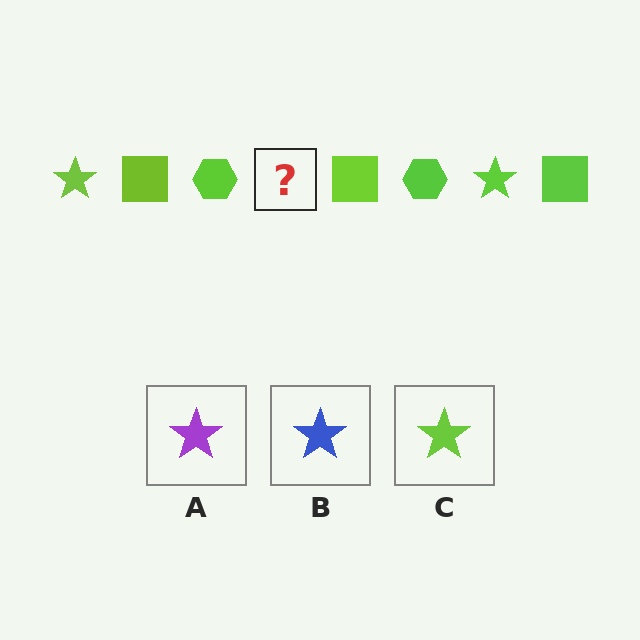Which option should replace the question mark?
Option C.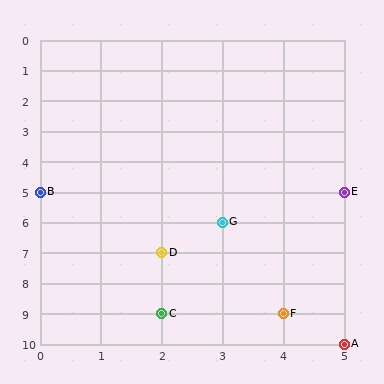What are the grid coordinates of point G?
Point G is at grid coordinates (3, 6).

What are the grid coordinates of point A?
Point A is at grid coordinates (5, 10).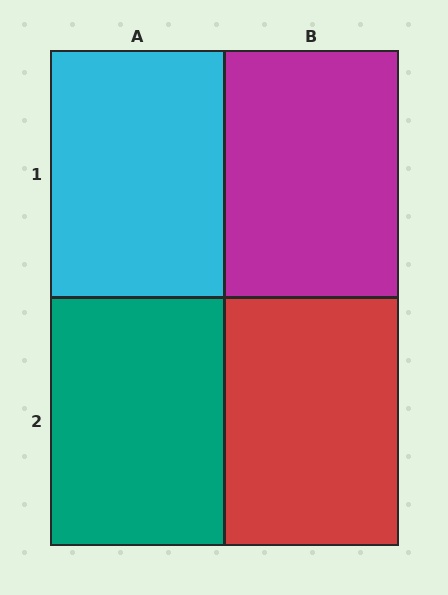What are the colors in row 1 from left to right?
Cyan, magenta.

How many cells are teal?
1 cell is teal.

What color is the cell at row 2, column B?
Red.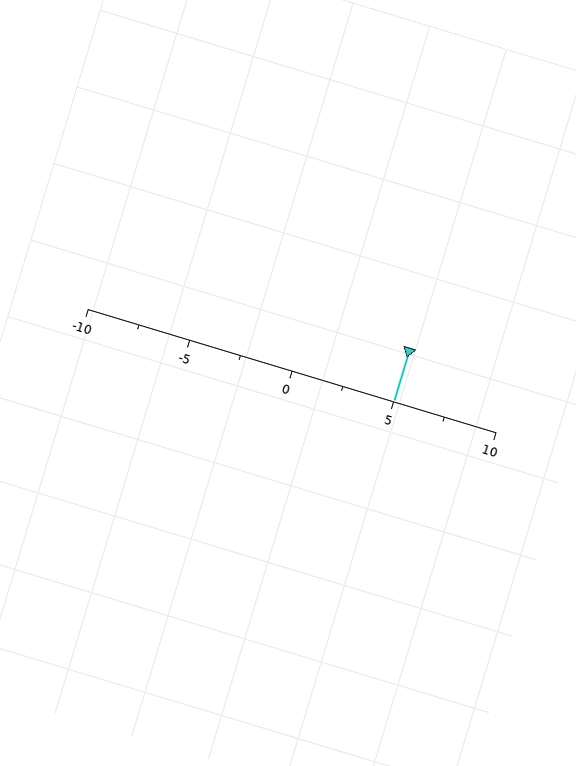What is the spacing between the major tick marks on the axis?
The major ticks are spaced 5 apart.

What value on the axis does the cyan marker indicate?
The marker indicates approximately 5.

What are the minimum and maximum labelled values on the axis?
The axis runs from -10 to 10.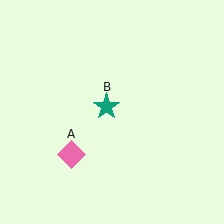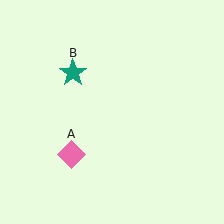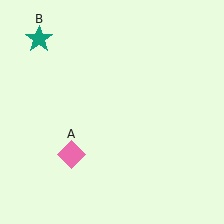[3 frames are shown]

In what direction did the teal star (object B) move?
The teal star (object B) moved up and to the left.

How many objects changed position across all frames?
1 object changed position: teal star (object B).